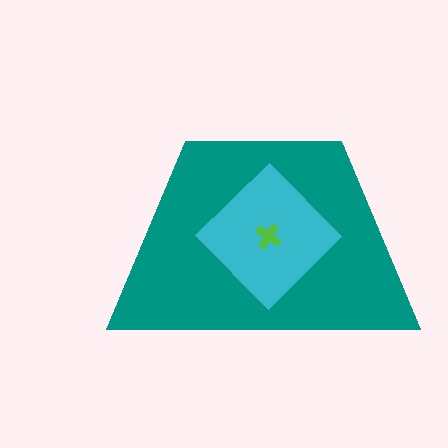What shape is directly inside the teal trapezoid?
The cyan diamond.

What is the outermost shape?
The teal trapezoid.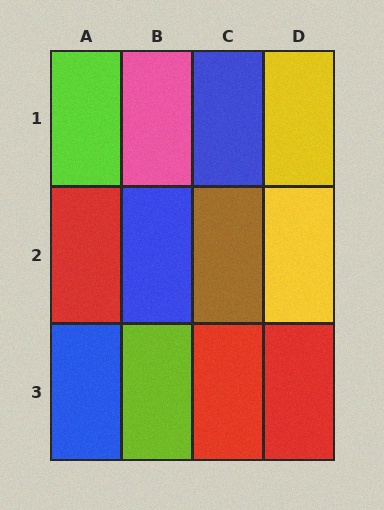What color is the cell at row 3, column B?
Lime.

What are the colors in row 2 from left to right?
Red, blue, brown, yellow.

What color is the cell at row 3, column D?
Red.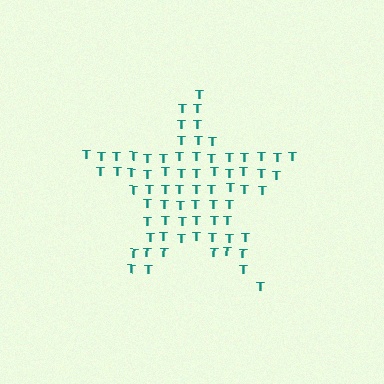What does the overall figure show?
The overall figure shows a star.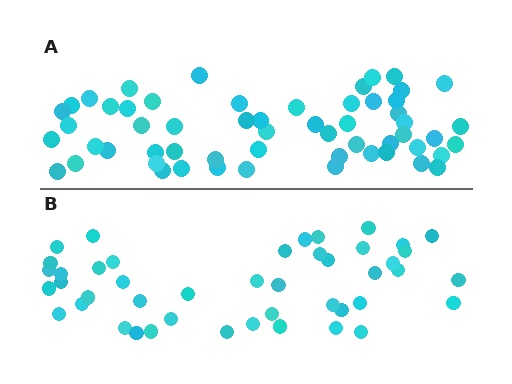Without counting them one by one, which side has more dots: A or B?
Region A (the top region) has more dots.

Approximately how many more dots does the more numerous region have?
Region A has roughly 12 or so more dots than region B.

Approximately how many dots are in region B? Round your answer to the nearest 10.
About 40 dots. (The exact count is 45, which rounds to 40.)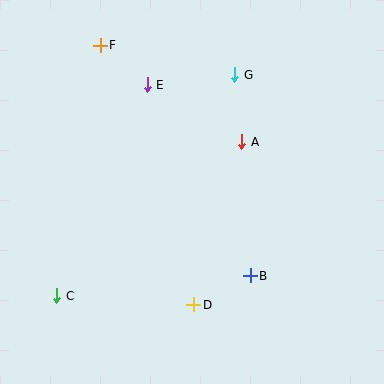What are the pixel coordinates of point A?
Point A is at (242, 142).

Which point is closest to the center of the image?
Point A at (242, 142) is closest to the center.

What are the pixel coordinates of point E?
Point E is at (147, 85).